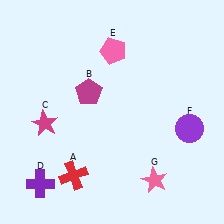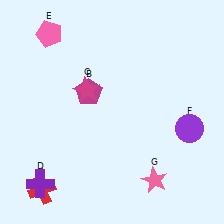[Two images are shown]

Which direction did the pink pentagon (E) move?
The pink pentagon (E) moved left.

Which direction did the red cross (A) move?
The red cross (A) moved left.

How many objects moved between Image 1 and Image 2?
3 objects moved between the two images.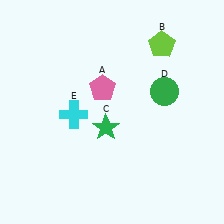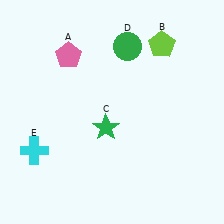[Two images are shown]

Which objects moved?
The objects that moved are: the pink pentagon (A), the green circle (D), the cyan cross (E).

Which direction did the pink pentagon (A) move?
The pink pentagon (A) moved left.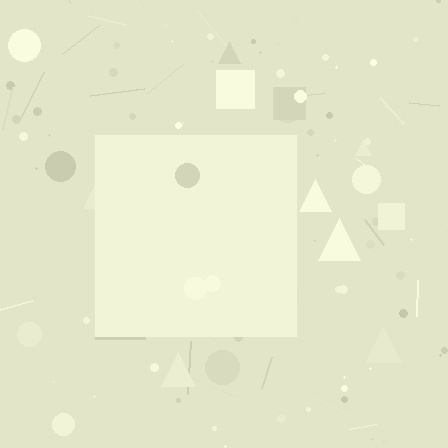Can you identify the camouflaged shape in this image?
The camouflaged shape is a square.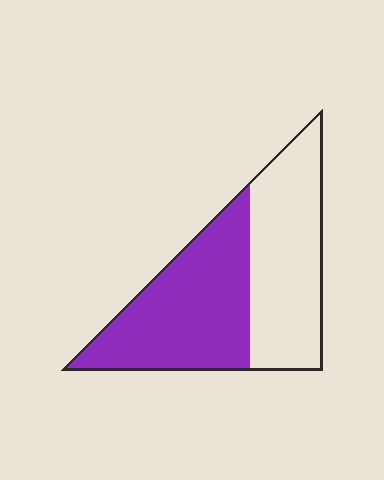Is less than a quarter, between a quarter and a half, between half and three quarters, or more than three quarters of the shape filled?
Between half and three quarters.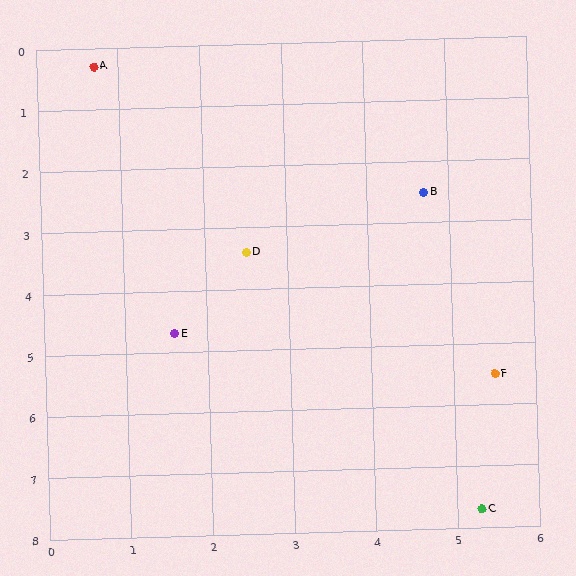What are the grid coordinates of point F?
Point F is at approximately (5.5, 5.5).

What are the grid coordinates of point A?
Point A is at approximately (0.7, 0.3).